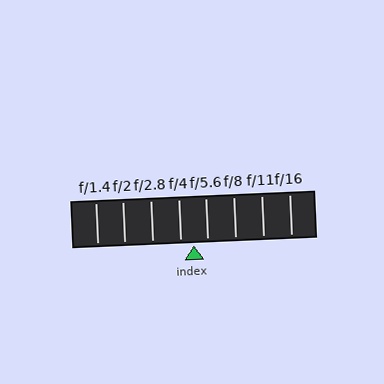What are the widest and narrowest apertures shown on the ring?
The widest aperture shown is f/1.4 and the narrowest is f/16.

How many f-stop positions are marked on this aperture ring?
There are 8 f-stop positions marked.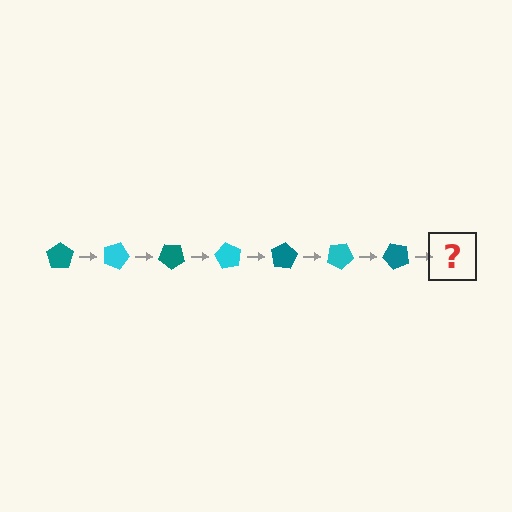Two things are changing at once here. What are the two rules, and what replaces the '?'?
The two rules are that it rotates 20 degrees each step and the color cycles through teal and cyan. The '?' should be a cyan pentagon, rotated 140 degrees from the start.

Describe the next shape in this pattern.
It should be a cyan pentagon, rotated 140 degrees from the start.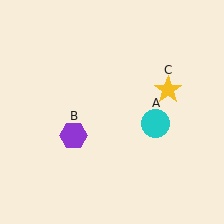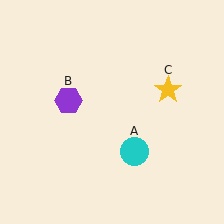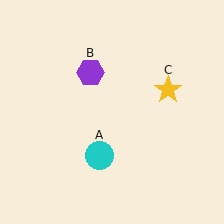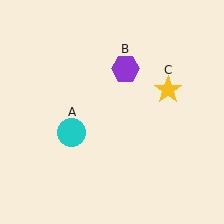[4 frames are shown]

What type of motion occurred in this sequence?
The cyan circle (object A), purple hexagon (object B) rotated clockwise around the center of the scene.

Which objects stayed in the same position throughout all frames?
Yellow star (object C) remained stationary.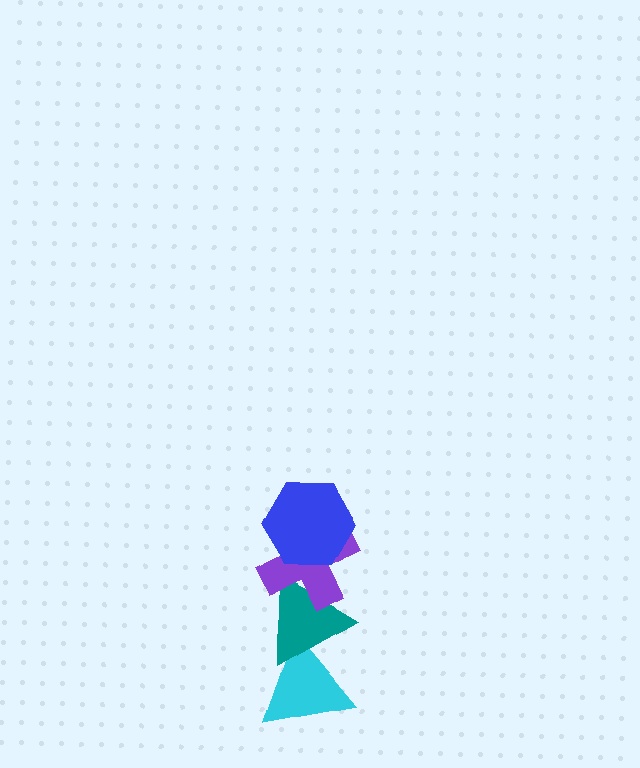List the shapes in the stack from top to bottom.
From top to bottom: the blue hexagon, the purple cross, the teal triangle, the cyan triangle.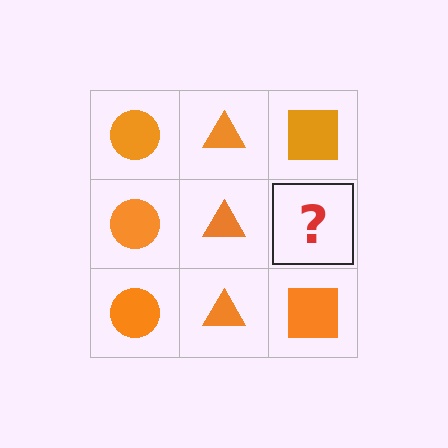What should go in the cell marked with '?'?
The missing cell should contain an orange square.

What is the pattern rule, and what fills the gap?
The rule is that each column has a consistent shape. The gap should be filled with an orange square.